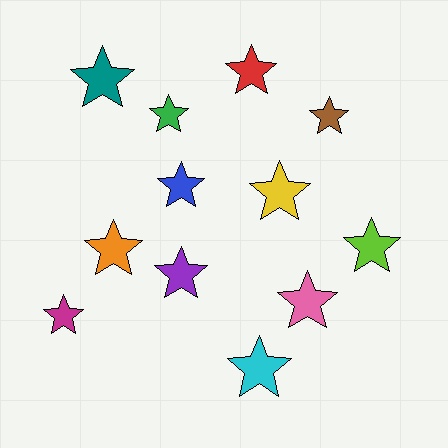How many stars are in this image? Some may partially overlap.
There are 12 stars.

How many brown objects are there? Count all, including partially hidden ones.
There is 1 brown object.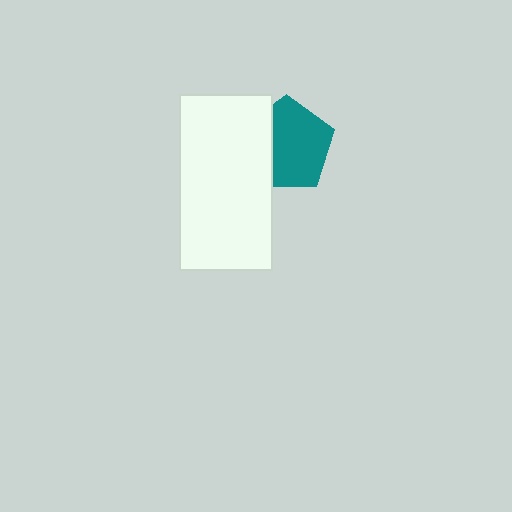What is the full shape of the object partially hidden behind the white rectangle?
The partially hidden object is a teal pentagon.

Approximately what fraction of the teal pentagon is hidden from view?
Roughly 31% of the teal pentagon is hidden behind the white rectangle.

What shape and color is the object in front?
The object in front is a white rectangle.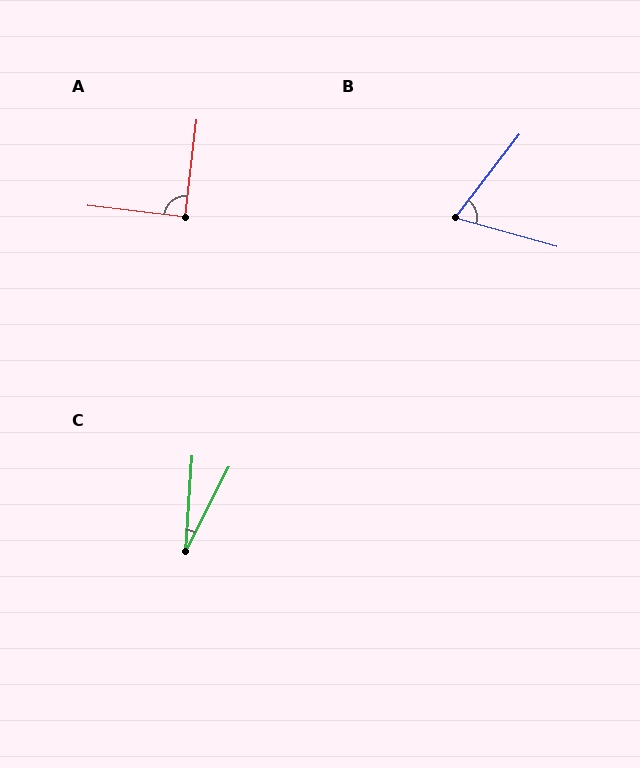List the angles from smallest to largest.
C (23°), B (68°), A (90°).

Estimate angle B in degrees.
Approximately 68 degrees.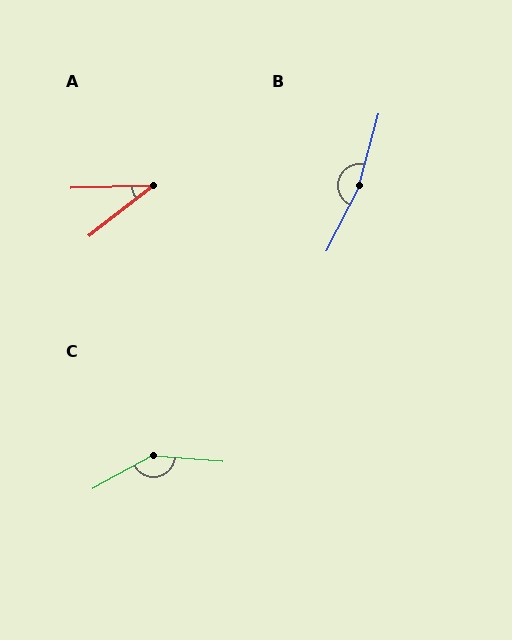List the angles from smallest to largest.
A (36°), C (147°), B (168°).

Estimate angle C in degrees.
Approximately 147 degrees.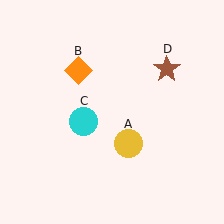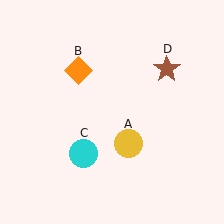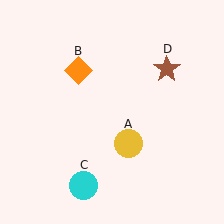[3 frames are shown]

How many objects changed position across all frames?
1 object changed position: cyan circle (object C).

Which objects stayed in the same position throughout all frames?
Yellow circle (object A) and orange diamond (object B) and brown star (object D) remained stationary.